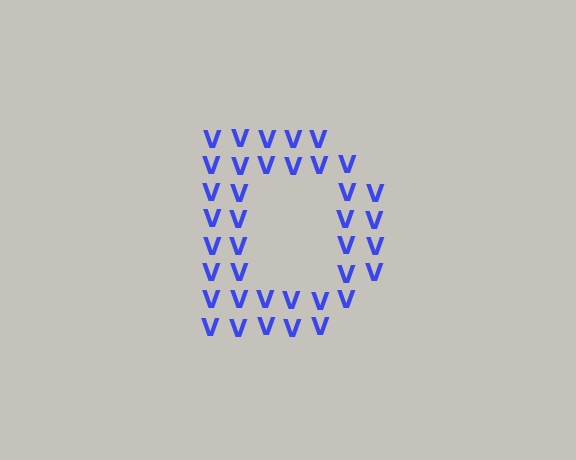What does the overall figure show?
The overall figure shows the letter D.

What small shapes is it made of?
It is made of small letter V's.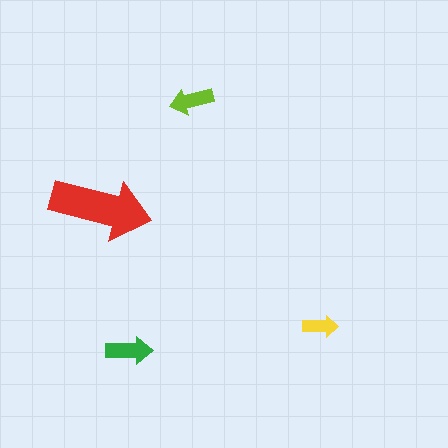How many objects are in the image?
There are 4 objects in the image.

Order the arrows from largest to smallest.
the red one, the green one, the lime one, the yellow one.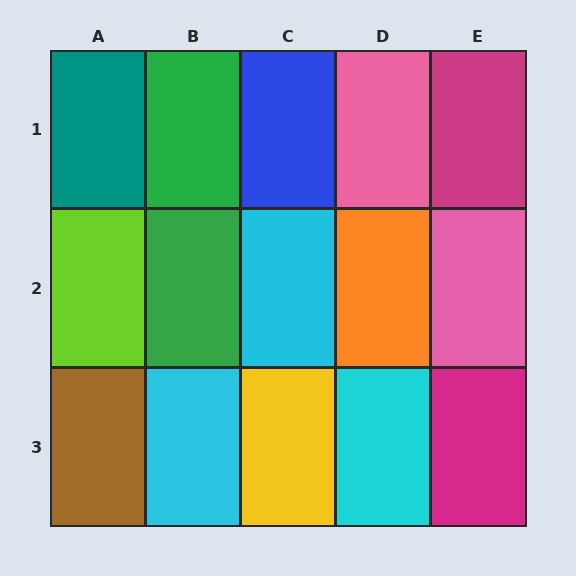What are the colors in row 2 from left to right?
Lime, green, cyan, orange, pink.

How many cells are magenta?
2 cells are magenta.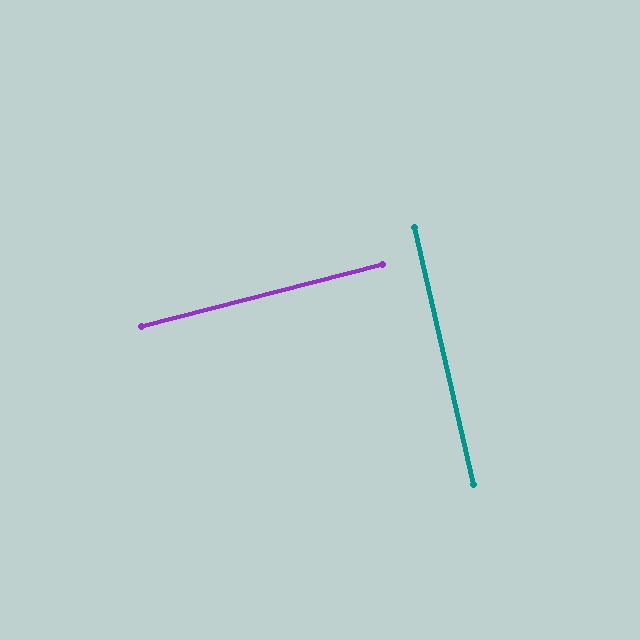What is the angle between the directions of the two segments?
Approximately 89 degrees.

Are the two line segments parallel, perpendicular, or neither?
Perpendicular — they meet at approximately 89°.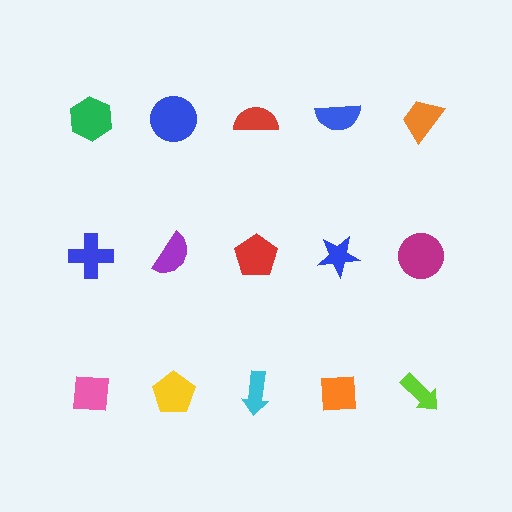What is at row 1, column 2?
A blue circle.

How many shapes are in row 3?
5 shapes.